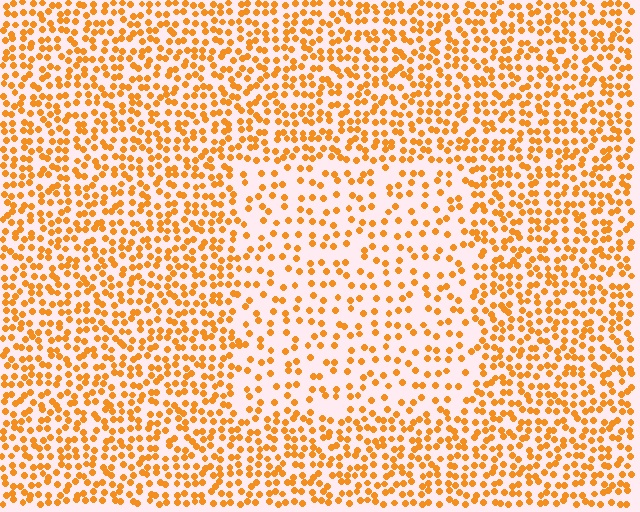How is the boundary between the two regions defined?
The boundary is defined by a change in element density (approximately 2.0x ratio). All elements are the same color, size, and shape.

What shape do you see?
I see a rectangle.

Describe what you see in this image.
The image contains small orange elements arranged at two different densities. A rectangle-shaped region is visible where the elements are less densely packed than the surrounding area.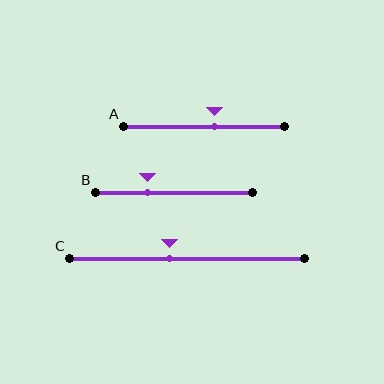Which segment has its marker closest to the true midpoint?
Segment A has its marker closest to the true midpoint.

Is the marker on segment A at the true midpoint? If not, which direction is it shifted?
No, the marker on segment A is shifted to the right by about 6% of the segment length.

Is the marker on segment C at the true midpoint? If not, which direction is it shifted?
No, the marker on segment C is shifted to the left by about 8% of the segment length.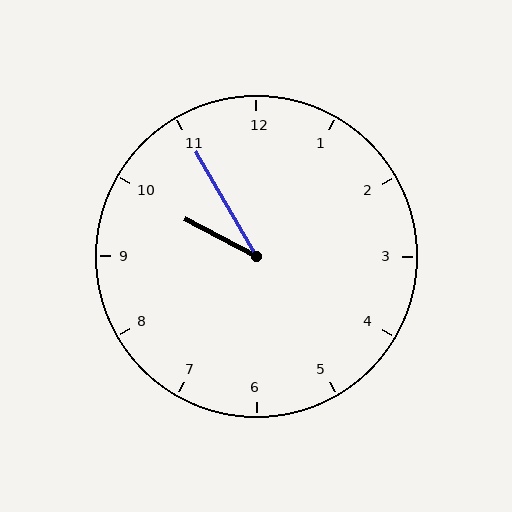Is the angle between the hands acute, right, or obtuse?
It is acute.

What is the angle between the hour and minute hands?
Approximately 32 degrees.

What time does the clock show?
9:55.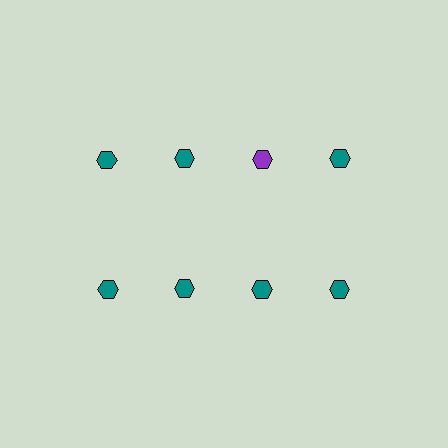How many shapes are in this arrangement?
There are 8 shapes arranged in a grid pattern.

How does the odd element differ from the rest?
It has a different color: purple instead of teal.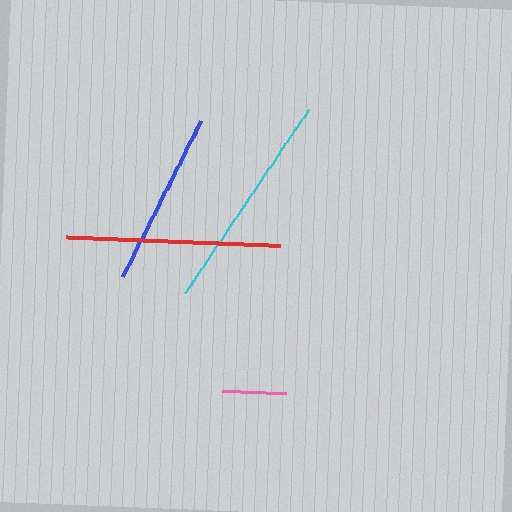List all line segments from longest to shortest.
From longest to shortest: cyan, red, blue, pink.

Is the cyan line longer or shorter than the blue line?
The cyan line is longer than the blue line.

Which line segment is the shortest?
The pink line is the shortest at approximately 63 pixels.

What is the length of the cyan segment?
The cyan segment is approximately 222 pixels long.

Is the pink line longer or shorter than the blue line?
The blue line is longer than the pink line.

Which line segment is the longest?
The cyan line is the longest at approximately 222 pixels.